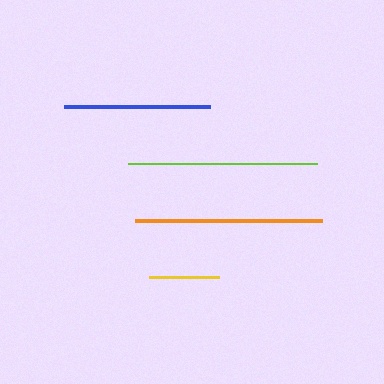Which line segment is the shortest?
The yellow line is the shortest at approximately 70 pixels.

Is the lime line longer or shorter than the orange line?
The lime line is longer than the orange line.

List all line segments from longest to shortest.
From longest to shortest: lime, orange, blue, yellow.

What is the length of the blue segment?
The blue segment is approximately 146 pixels long.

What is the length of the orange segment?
The orange segment is approximately 187 pixels long.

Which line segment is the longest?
The lime line is the longest at approximately 189 pixels.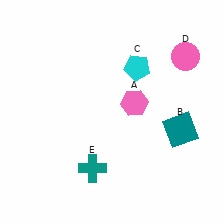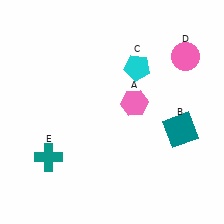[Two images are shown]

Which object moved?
The teal cross (E) moved left.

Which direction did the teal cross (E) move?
The teal cross (E) moved left.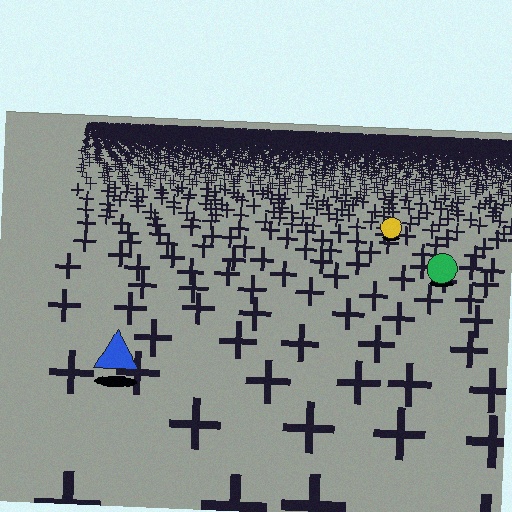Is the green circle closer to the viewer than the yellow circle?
Yes. The green circle is closer — you can tell from the texture gradient: the ground texture is coarser near it.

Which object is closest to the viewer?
The blue triangle is closest. The texture marks near it are larger and more spread out.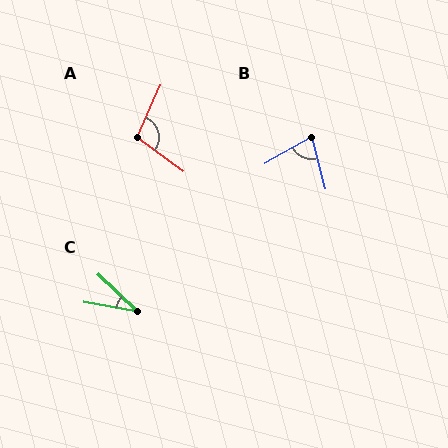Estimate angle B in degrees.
Approximately 74 degrees.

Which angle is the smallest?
C, at approximately 34 degrees.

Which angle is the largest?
A, at approximately 102 degrees.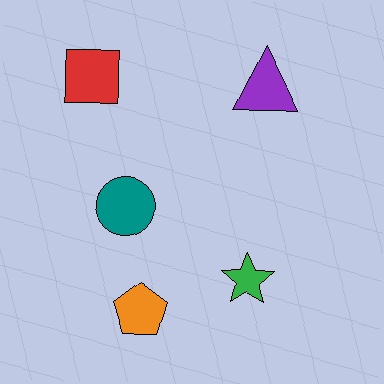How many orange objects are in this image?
There is 1 orange object.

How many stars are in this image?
There is 1 star.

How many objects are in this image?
There are 5 objects.